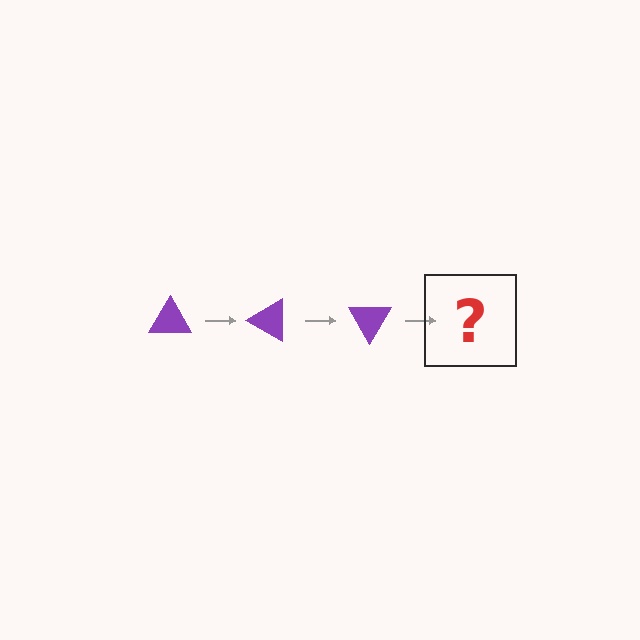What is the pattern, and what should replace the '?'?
The pattern is that the triangle rotates 30 degrees each step. The '?' should be a purple triangle rotated 90 degrees.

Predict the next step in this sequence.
The next step is a purple triangle rotated 90 degrees.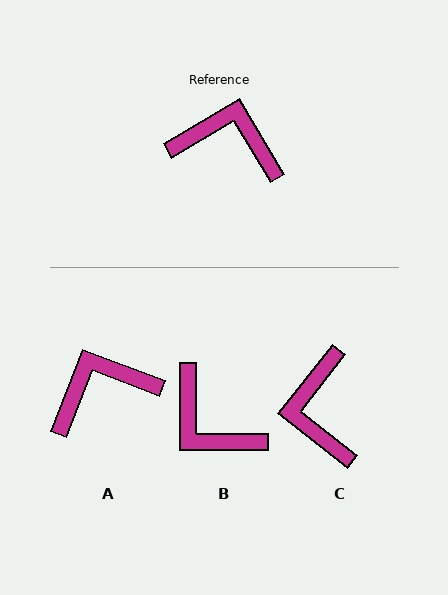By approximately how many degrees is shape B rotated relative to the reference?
Approximately 149 degrees counter-clockwise.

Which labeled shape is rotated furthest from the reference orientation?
B, about 149 degrees away.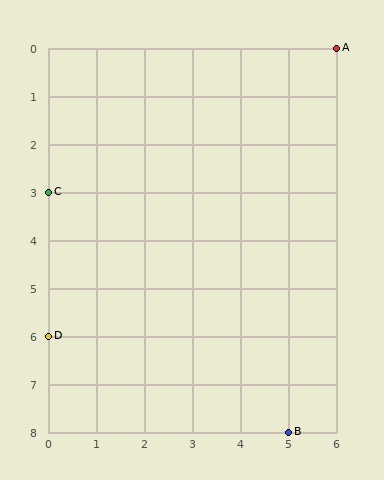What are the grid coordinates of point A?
Point A is at grid coordinates (6, 0).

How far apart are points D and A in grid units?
Points D and A are 6 columns and 6 rows apart (about 8.5 grid units diagonally).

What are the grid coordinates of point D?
Point D is at grid coordinates (0, 6).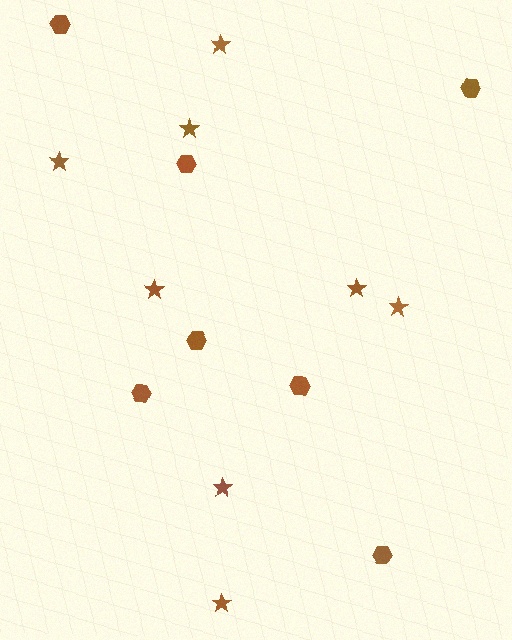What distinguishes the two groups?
There are 2 groups: one group of hexagons (7) and one group of stars (8).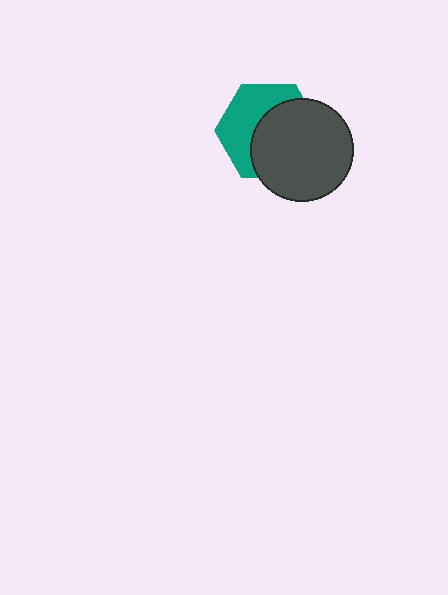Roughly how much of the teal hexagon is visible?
About half of it is visible (roughly 45%).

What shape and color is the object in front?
The object in front is a dark gray circle.